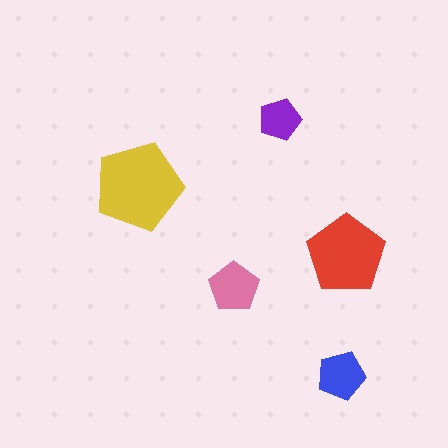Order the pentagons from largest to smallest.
the yellow one, the red one, the pink one, the blue one, the purple one.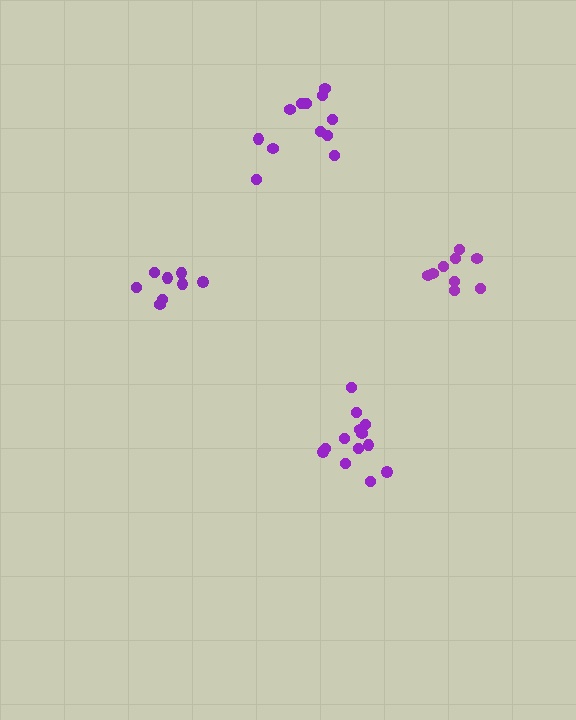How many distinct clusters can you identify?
There are 4 distinct clusters.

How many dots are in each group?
Group 1: 13 dots, Group 2: 8 dots, Group 3: 9 dots, Group 4: 12 dots (42 total).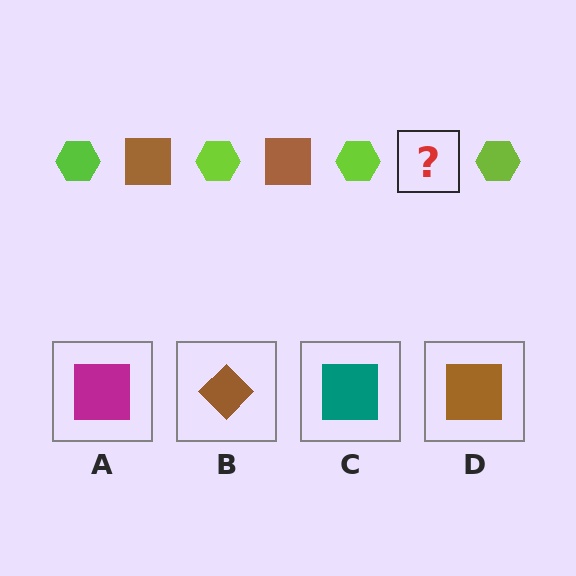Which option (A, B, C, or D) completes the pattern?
D.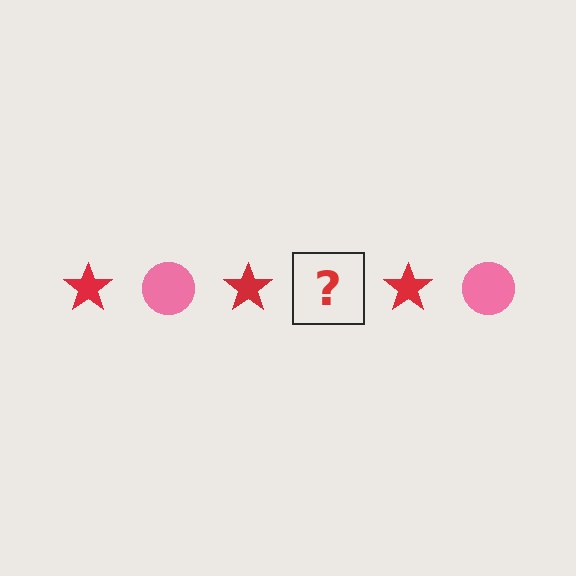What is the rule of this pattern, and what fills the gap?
The rule is that the pattern alternates between red star and pink circle. The gap should be filled with a pink circle.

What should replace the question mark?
The question mark should be replaced with a pink circle.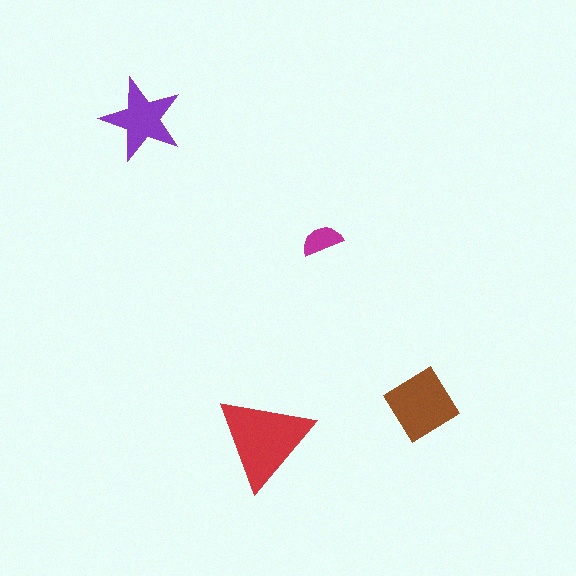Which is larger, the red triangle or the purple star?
The red triangle.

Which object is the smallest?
The magenta semicircle.